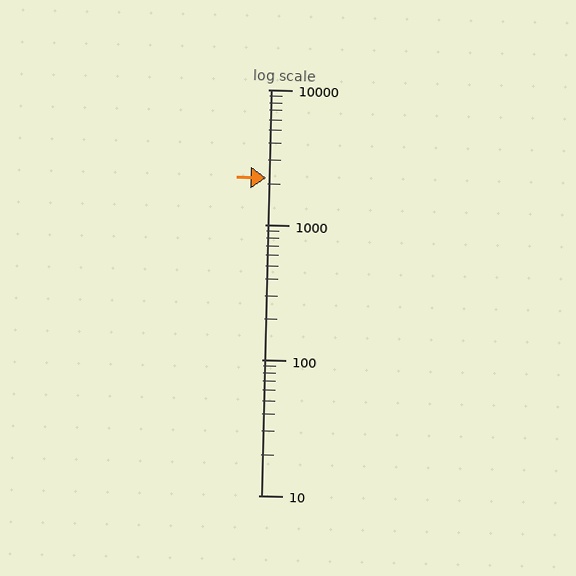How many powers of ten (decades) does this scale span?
The scale spans 3 decades, from 10 to 10000.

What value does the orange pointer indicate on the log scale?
The pointer indicates approximately 2200.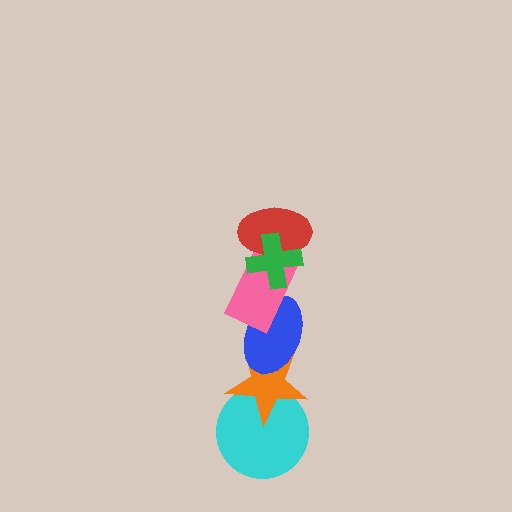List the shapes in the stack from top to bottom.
From top to bottom: the green cross, the red ellipse, the pink rectangle, the blue ellipse, the orange star, the cyan circle.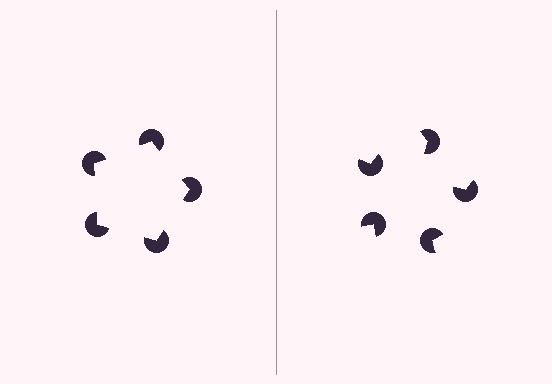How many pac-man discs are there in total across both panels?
10 — 5 on each side.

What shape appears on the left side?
An illusory pentagon.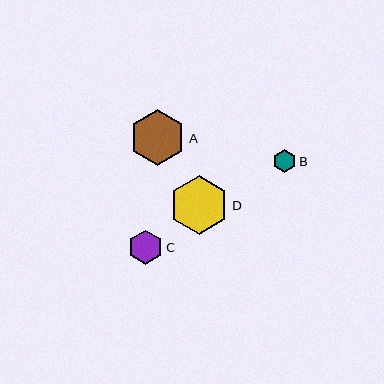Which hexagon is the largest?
Hexagon D is the largest with a size of approximately 59 pixels.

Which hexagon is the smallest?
Hexagon B is the smallest with a size of approximately 23 pixels.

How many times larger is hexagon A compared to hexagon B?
Hexagon A is approximately 2.5 times the size of hexagon B.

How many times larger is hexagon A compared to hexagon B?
Hexagon A is approximately 2.5 times the size of hexagon B.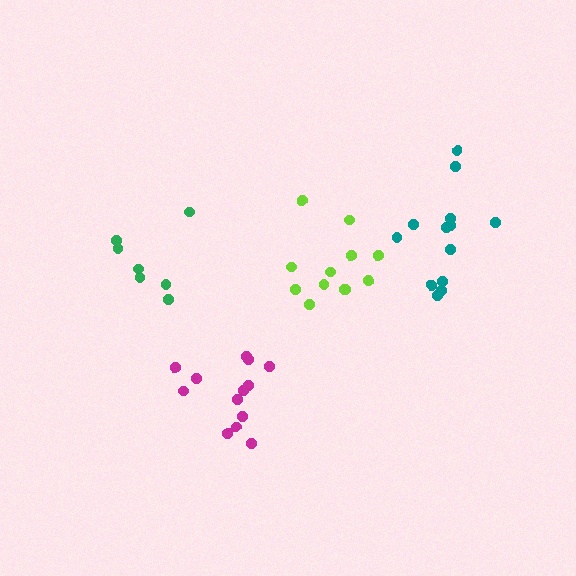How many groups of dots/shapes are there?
There are 4 groups.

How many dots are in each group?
Group 1: 13 dots, Group 2: 7 dots, Group 3: 12 dots, Group 4: 13 dots (45 total).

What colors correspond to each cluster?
The clusters are colored: magenta, green, lime, teal.